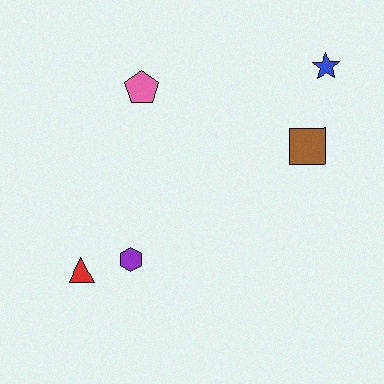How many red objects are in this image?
There is 1 red object.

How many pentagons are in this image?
There is 1 pentagon.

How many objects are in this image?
There are 5 objects.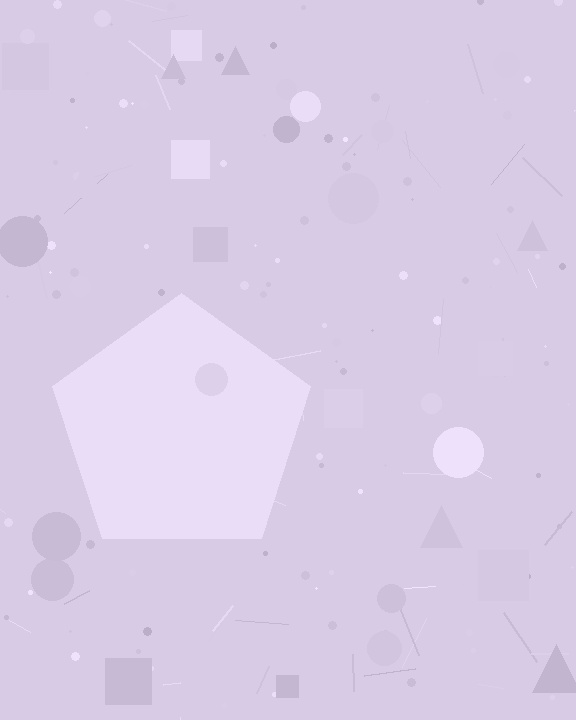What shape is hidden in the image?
A pentagon is hidden in the image.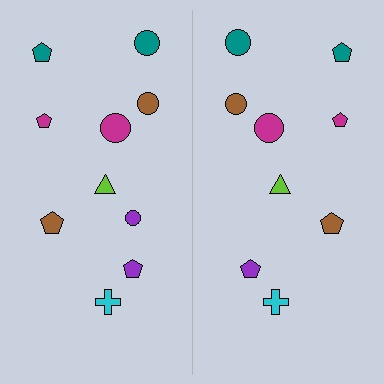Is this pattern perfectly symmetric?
No, the pattern is not perfectly symmetric. A purple circle is missing from the right side.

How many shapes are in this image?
There are 19 shapes in this image.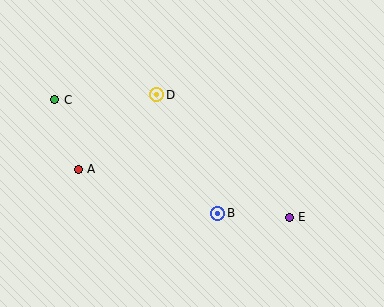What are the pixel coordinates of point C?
Point C is at (55, 100).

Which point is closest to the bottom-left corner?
Point A is closest to the bottom-left corner.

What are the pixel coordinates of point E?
Point E is at (289, 217).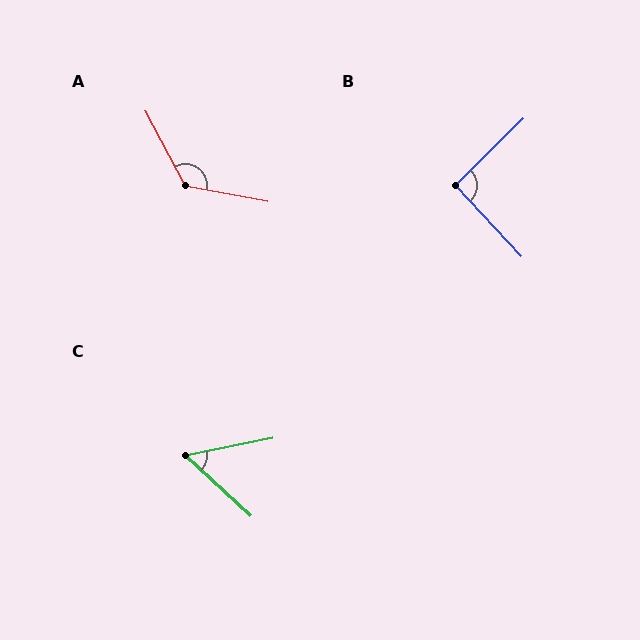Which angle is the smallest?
C, at approximately 54 degrees.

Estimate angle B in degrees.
Approximately 92 degrees.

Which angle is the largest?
A, at approximately 129 degrees.